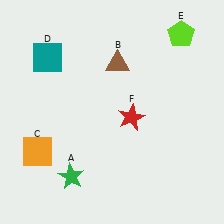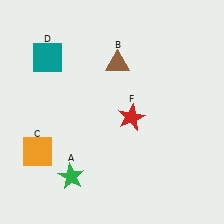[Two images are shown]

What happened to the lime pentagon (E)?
The lime pentagon (E) was removed in Image 2. It was in the top-right area of Image 1.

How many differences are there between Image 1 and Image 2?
There is 1 difference between the two images.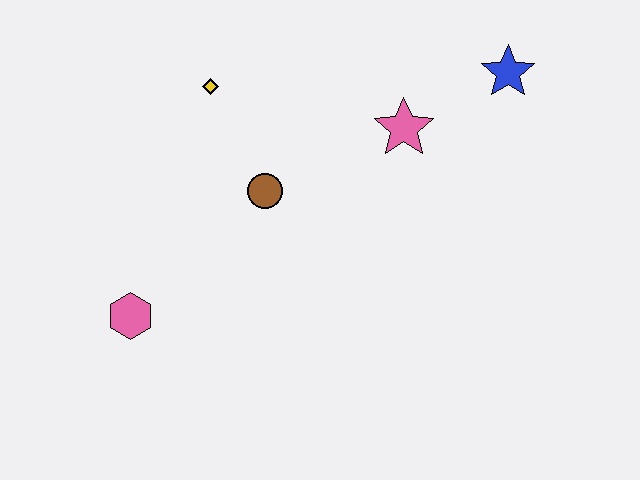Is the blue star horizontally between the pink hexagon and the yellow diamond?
No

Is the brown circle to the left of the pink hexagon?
No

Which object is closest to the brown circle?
The yellow diamond is closest to the brown circle.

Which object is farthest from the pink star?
The pink hexagon is farthest from the pink star.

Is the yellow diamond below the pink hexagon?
No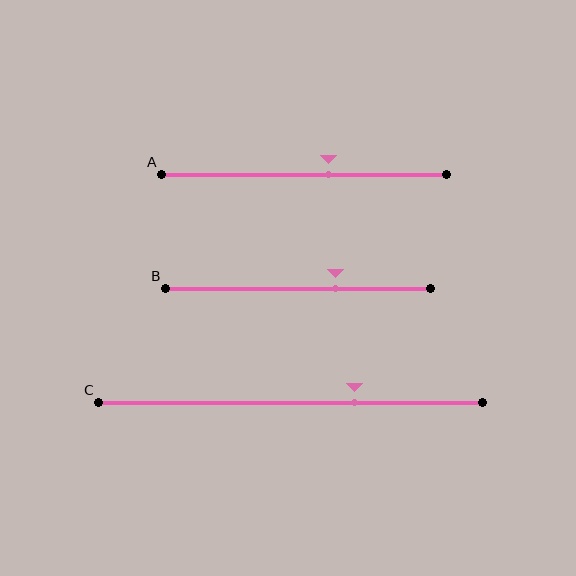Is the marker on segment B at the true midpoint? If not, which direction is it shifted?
No, the marker on segment B is shifted to the right by about 14% of the segment length.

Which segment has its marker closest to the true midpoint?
Segment A has its marker closest to the true midpoint.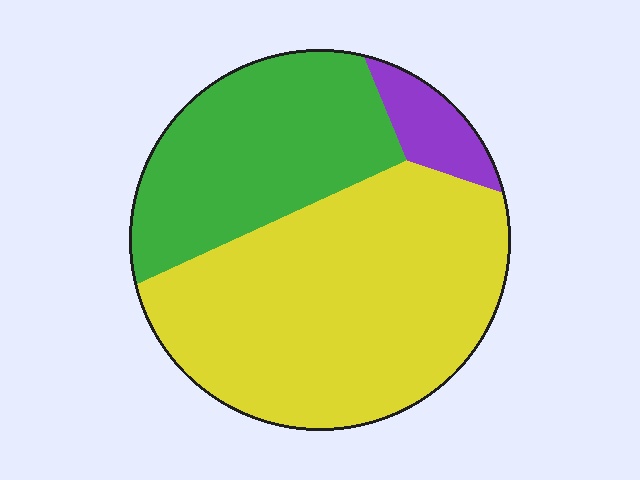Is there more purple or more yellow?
Yellow.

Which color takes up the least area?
Purple, at roughly 5%.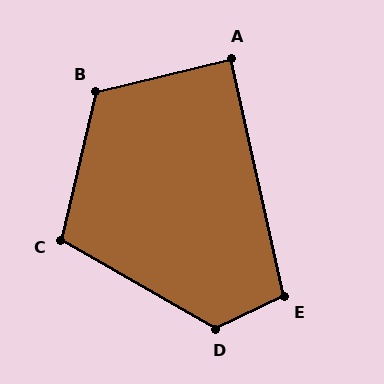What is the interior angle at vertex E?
Approximately 103 degrees (obtuse).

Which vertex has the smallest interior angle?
A, at approximately 89 degrees.